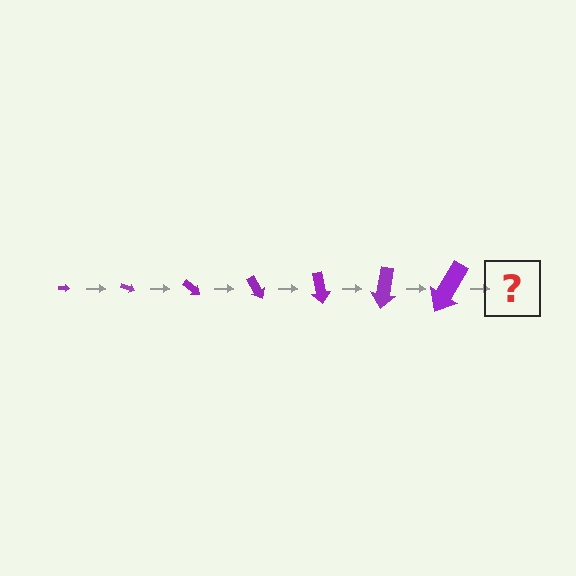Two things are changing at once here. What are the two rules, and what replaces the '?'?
The two rules are that the arrow grows larger each step and it rotates 20 degrees each step. The '?' should be an arrow, larger than the previous one and rotated 140 degrees from the start.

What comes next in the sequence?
The next element should be an arrow, larger than the previous one and rotated 140 degrees from the start.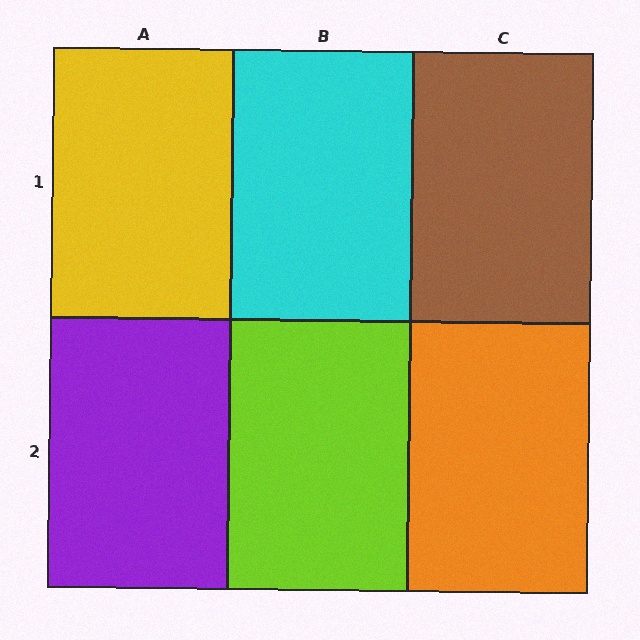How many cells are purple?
1 cell is purple.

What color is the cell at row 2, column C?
Orange.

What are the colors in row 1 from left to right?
Yellow, cyan, brown.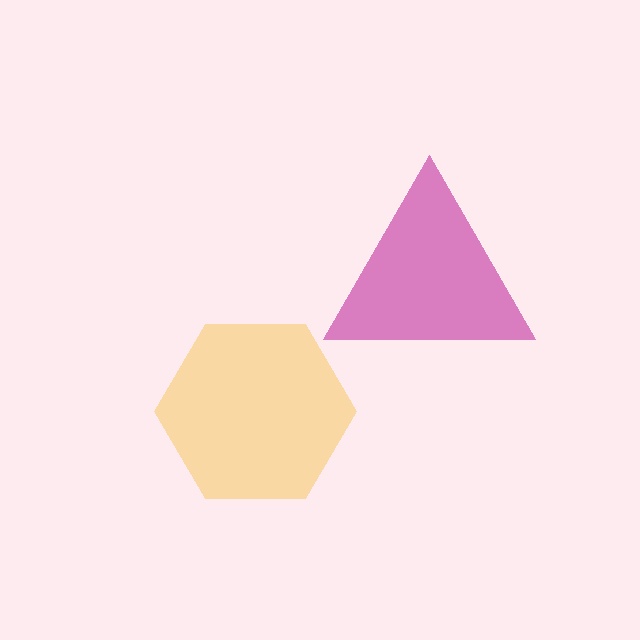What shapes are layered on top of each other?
The layered shapes are: a yellow hexagon, a magenta triangle.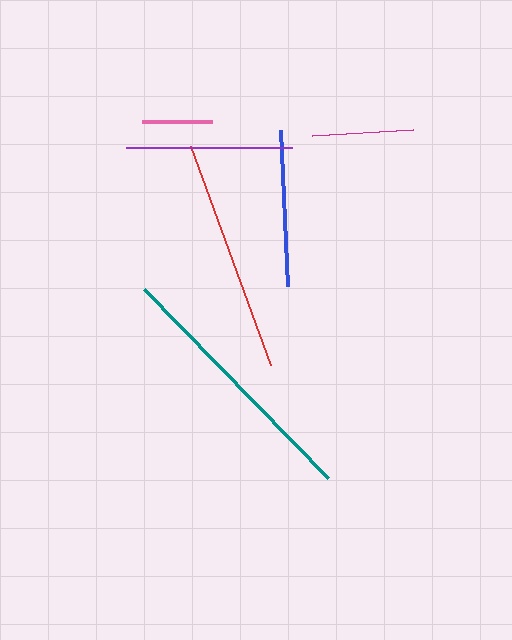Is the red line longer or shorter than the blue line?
The red line is longer than the blue line.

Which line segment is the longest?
The teal line is the longest at approximately 264 pixels.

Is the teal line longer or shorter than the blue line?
The teal line is longer than the blue line.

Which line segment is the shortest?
The pink line is the shortest at approximately 70 pixels.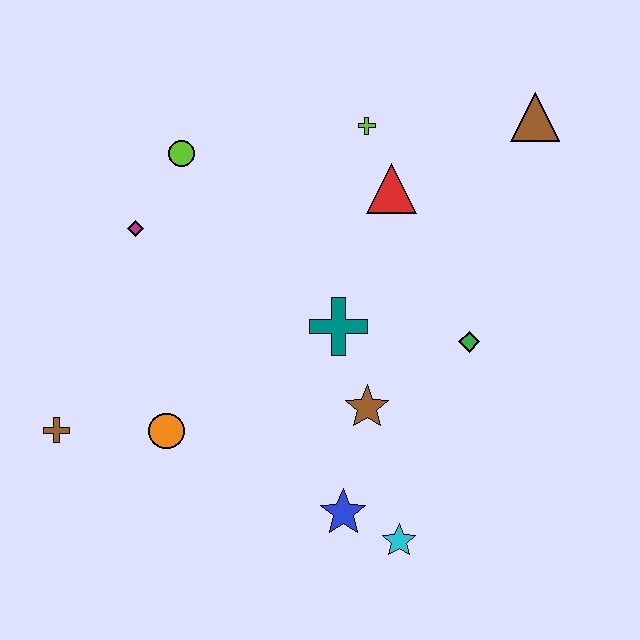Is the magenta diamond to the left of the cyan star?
Yes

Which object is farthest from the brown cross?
The brown triangle is farthest from the brown cross.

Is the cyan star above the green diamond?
No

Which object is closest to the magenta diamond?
The lime circle is closest to the magenta diamond.